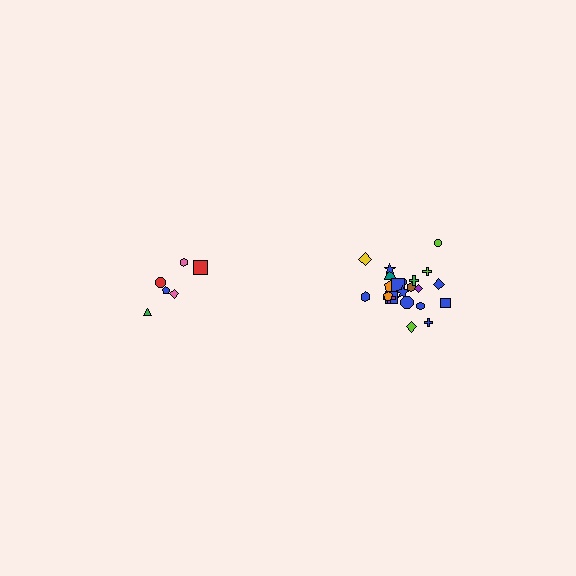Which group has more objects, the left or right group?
The right group.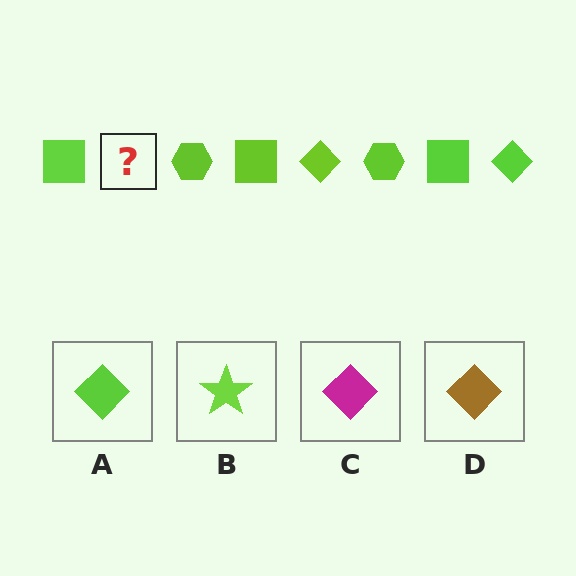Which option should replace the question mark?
Option A.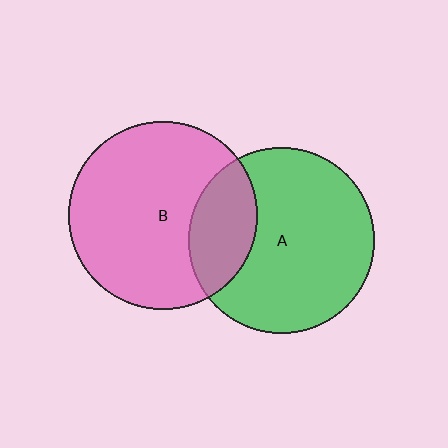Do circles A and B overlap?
Yes.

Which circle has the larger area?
Circle B (pink).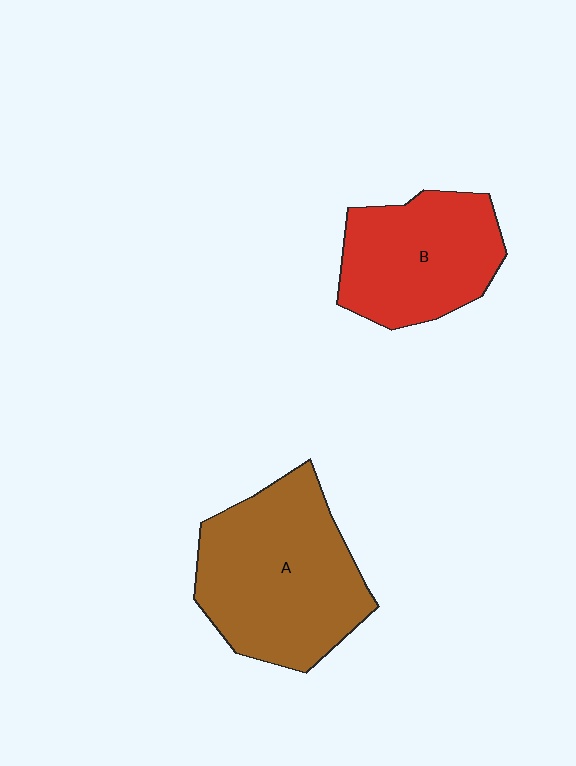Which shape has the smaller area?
Shape B (red).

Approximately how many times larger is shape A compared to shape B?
Approximately 1.4 times.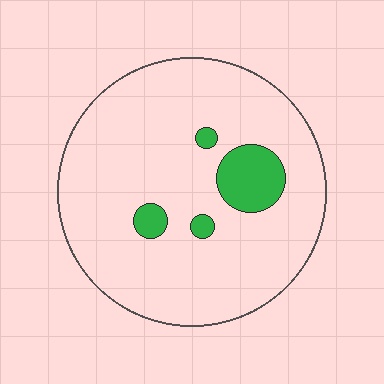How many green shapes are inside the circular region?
4.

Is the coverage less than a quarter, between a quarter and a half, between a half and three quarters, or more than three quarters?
Less than a quarter.